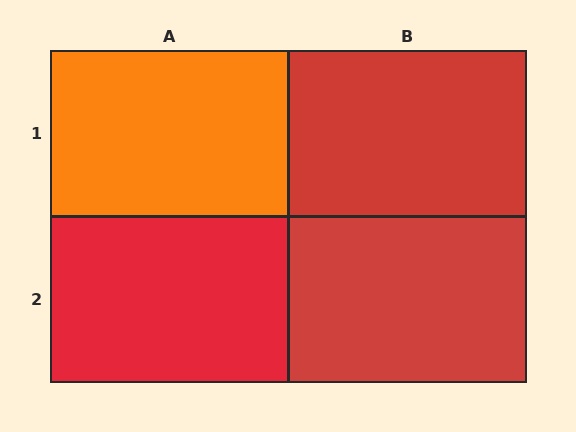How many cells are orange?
1 cell is orange.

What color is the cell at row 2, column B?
Red.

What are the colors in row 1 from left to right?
Orange, red.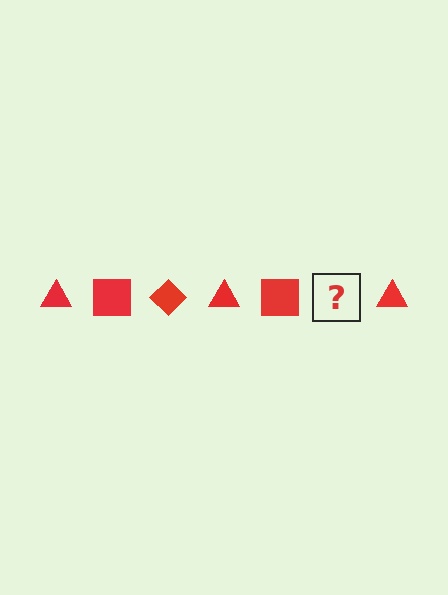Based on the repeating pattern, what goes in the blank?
The blank should be a red diamond.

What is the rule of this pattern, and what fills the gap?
The rule is that the pattern cycles through triangle, square, diamond shapes in red. The gap should be filled with a red diamond.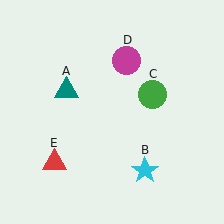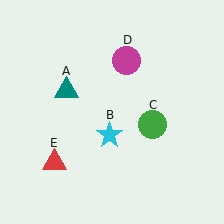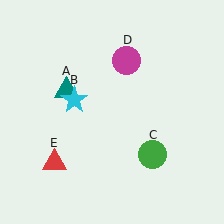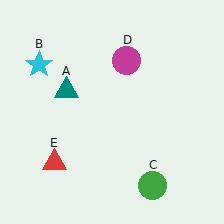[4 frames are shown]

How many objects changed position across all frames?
2 objects changed position: cyan star (object B), green circle (object C).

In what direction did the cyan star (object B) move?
The cyan star (object B) moved up and to the left.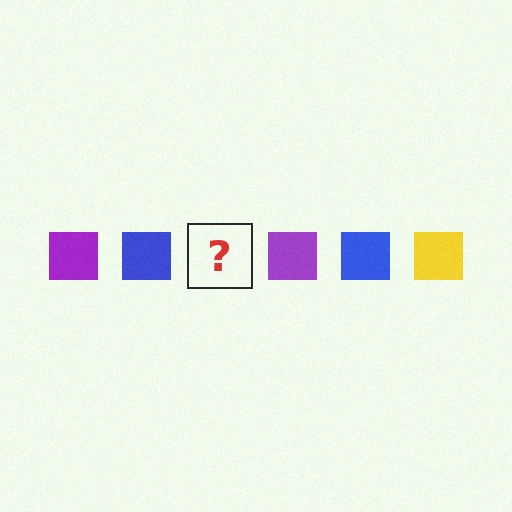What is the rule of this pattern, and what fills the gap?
The rule is that the pattern cycles through purple, blue, yellow squares. The gap should be filled with a yellow square.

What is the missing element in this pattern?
The missing element is a yellow square.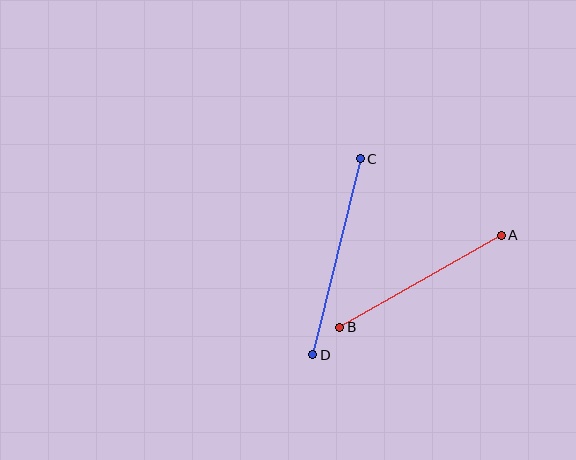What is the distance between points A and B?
The distance is approximately 186 pixels.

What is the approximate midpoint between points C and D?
The midpoint is at approximately (337, 257) pixels.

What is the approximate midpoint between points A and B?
The midpoint is at approximately (420, 281) pixels.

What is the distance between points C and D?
The distance is approximately 202 pixels.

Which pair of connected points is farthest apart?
Points C and D are farthest apart.